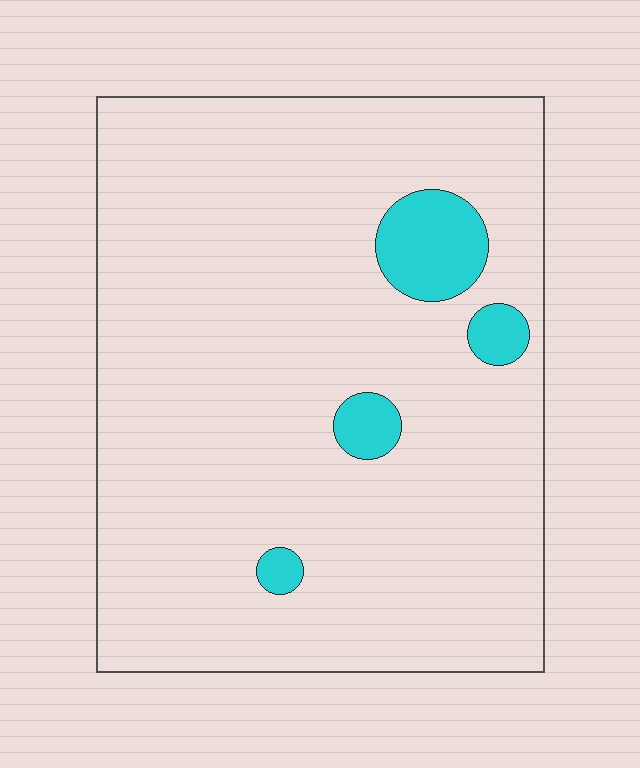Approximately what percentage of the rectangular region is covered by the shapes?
Approximately 5%.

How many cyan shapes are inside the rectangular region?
4.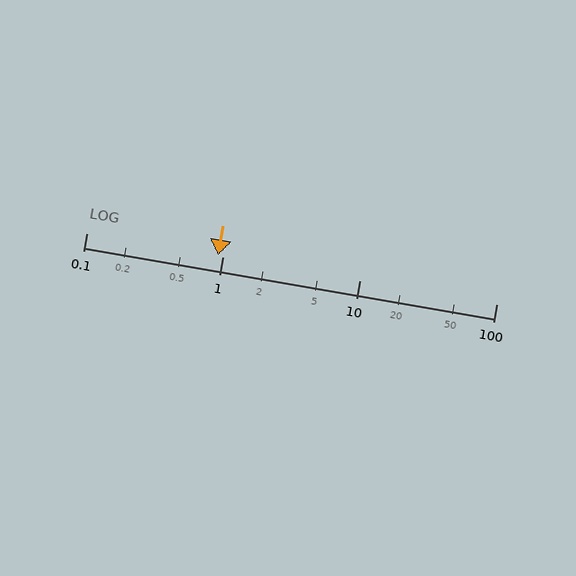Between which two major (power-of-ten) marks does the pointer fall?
The pointer is between 0.1 and 1.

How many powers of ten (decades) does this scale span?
The scale spans 3 decades, from 0.1 to 100.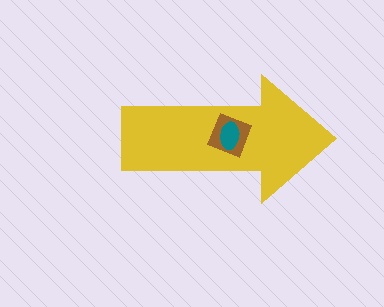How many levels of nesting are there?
3.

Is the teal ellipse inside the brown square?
Yes.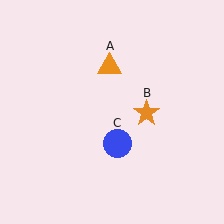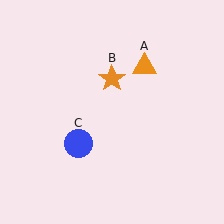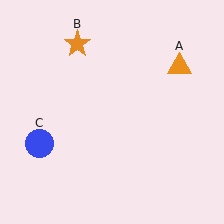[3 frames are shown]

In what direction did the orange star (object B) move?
The orange star (object B) moved up and to the left.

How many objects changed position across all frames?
3 objects changed position: orange triangle (object A), orange star (object B), blue circle (object C).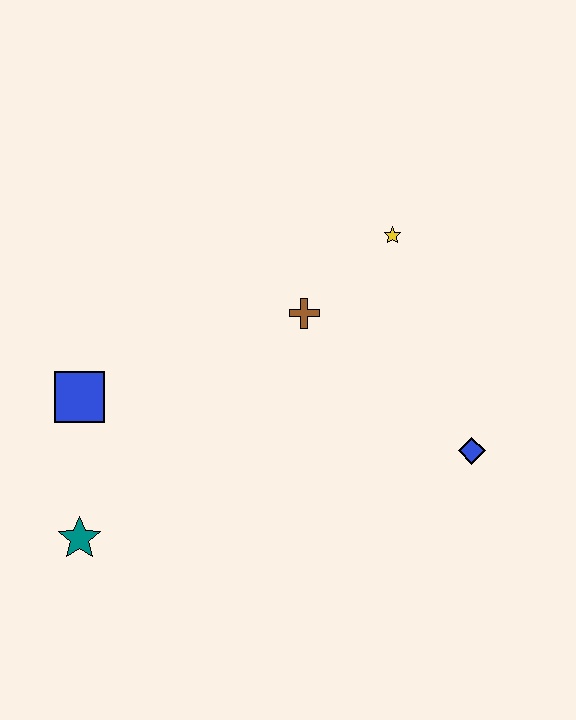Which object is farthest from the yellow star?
The teal star is farthest from the yellow star.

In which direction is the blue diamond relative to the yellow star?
The blue diamond is below the yellow star.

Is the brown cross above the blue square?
Yes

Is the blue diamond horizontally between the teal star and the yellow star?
No